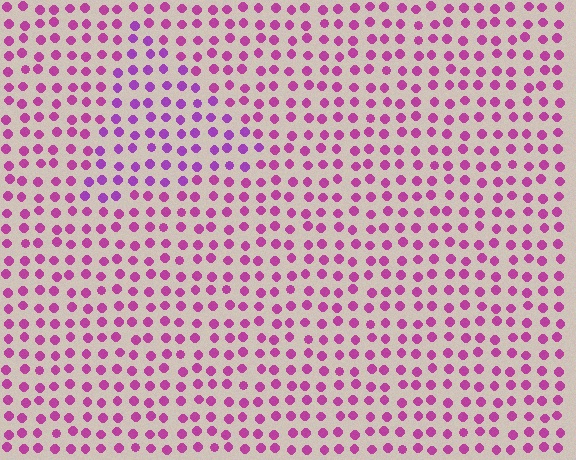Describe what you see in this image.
The image is filled with small magenta elements in a uniform arrangement. A triangle-shaped region is visible where the elements are tinted to a slightly different hue, forming a subtle color boundary.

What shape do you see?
I see a triangle.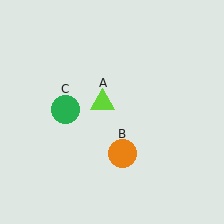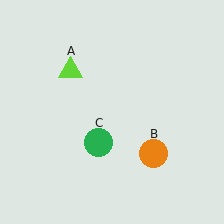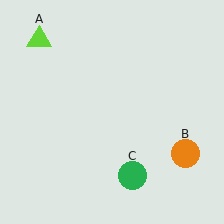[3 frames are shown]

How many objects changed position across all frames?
3 objects changed position: lime triangle (object A), orange circle (object B), green circle (object C).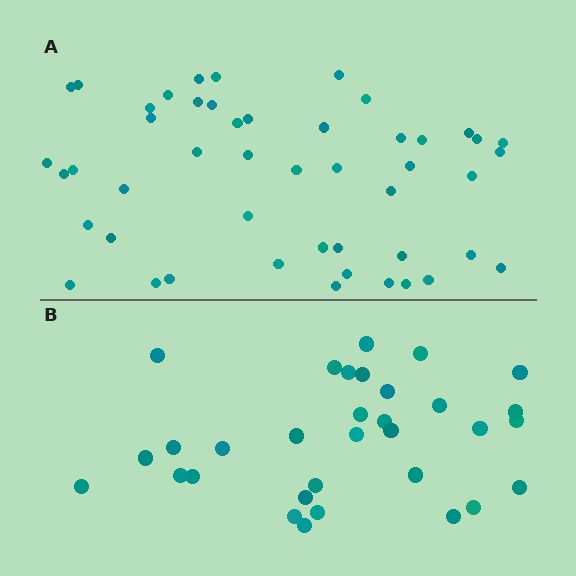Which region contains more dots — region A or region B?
Region A (the top region) has more dots.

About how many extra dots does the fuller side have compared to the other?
Region A has approximately 15 more dots than region B.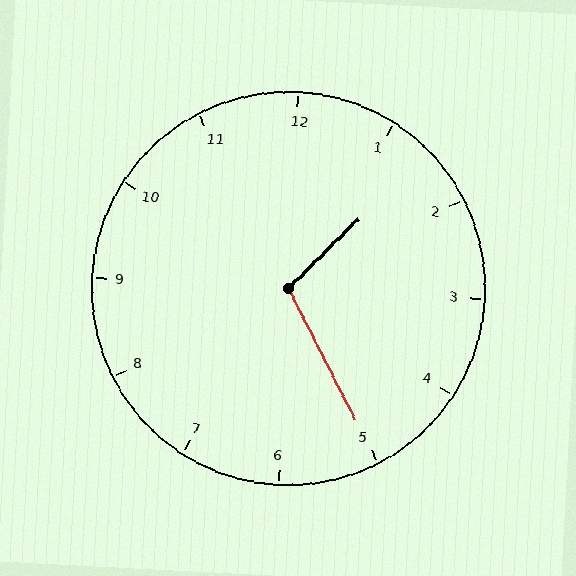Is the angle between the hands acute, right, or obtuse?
It is obtuse.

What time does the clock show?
1:25.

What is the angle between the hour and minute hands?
Approximately 108 degrees.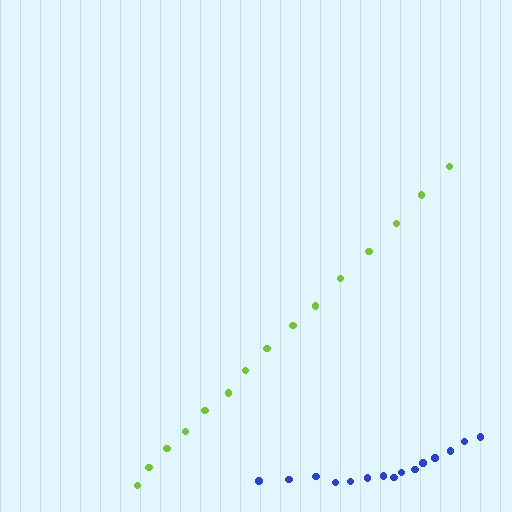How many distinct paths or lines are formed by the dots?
There are 2 distinct paths.